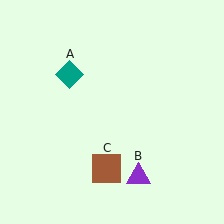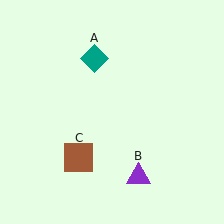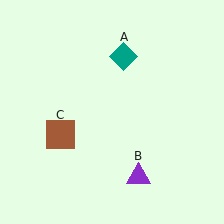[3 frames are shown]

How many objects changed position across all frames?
2 objects changed position: teal diamond (object A), brown square (object C).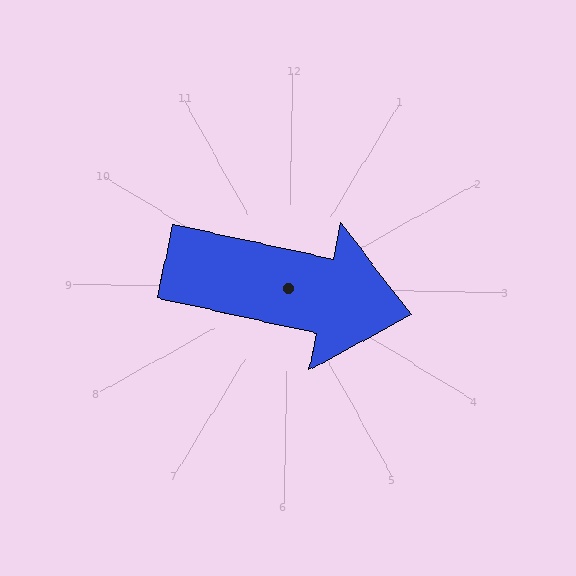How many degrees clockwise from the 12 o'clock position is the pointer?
Approximately 101 degrees.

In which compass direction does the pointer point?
East.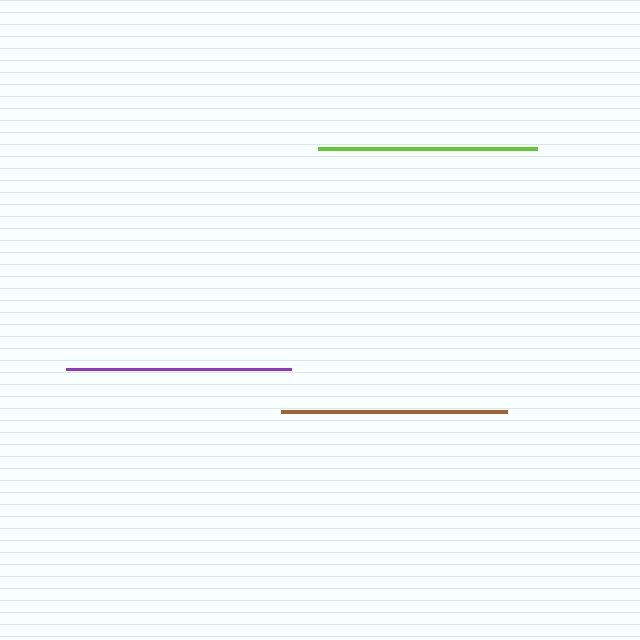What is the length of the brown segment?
The brown segment is approximately 226 pixels long.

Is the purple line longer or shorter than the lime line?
The purple line is longer than the lime line.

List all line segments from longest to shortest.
From longest to shortest: brown, purple, lime.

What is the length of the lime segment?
The lime segment is approximately 219 pixels long.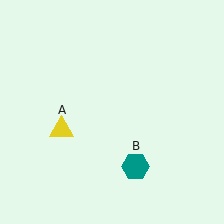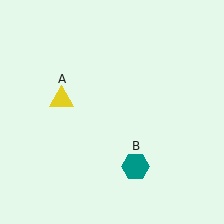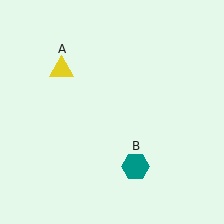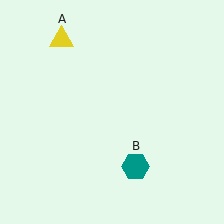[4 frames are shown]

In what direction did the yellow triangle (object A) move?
The yellow triangle (object A) moved up.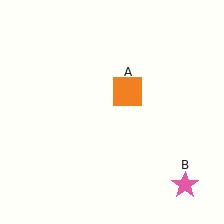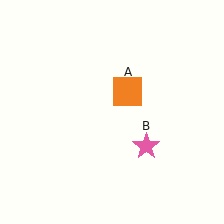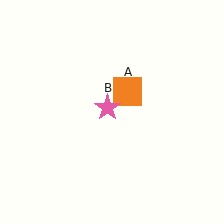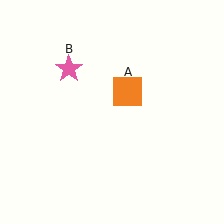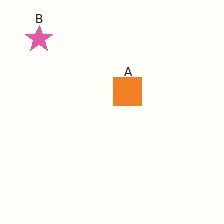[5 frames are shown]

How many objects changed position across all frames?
1 object changed position: pink star (object B).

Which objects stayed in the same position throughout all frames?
Orange square (object A) remained stationary.